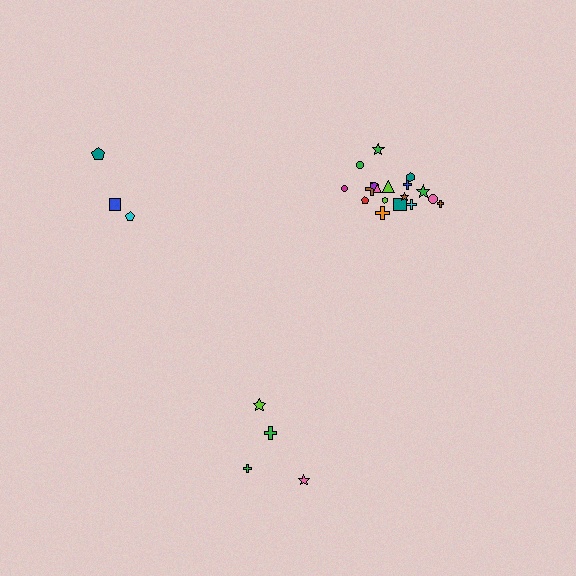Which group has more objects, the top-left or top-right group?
The top-right group.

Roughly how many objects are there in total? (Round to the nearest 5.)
Roughly 25 objects in total.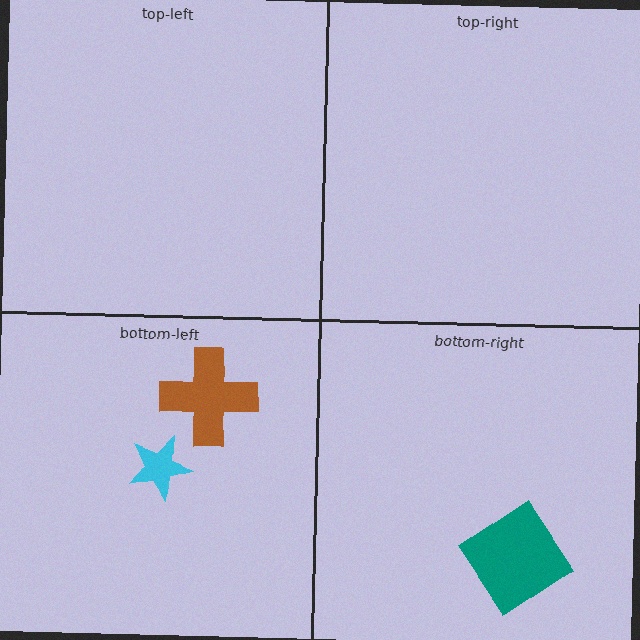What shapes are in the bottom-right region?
The teal diamond.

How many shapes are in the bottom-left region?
2.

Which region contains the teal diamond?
The bottom-right region.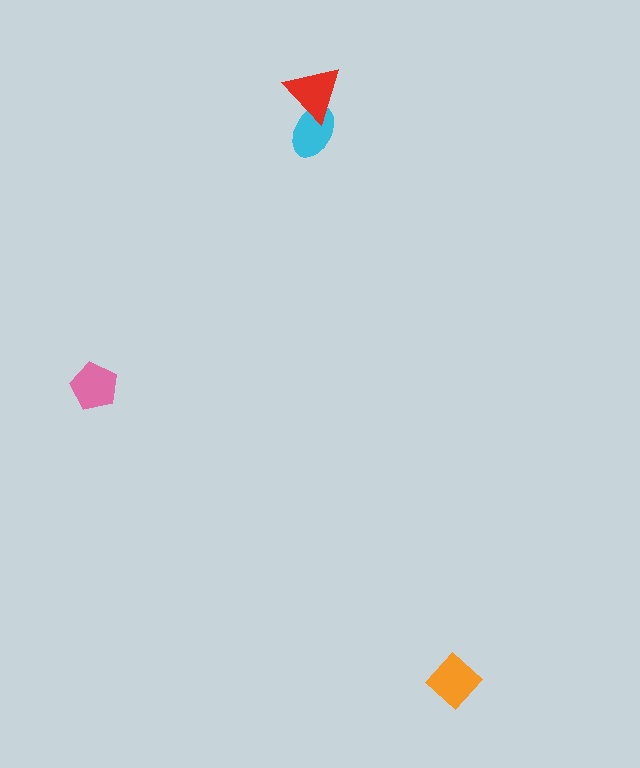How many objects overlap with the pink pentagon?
0 objects overlap with the pink pentagon.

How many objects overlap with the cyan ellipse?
1 object overlaps with the cyan ellipse.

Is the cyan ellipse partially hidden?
Yes, it is partially covered by another shape.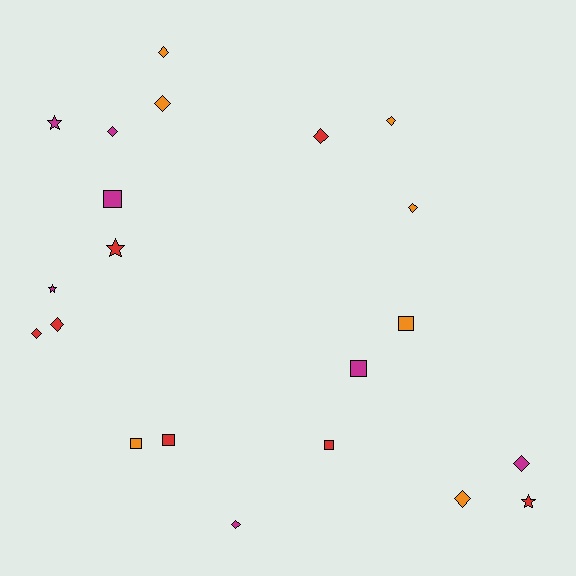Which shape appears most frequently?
Diamond, with 11 objects.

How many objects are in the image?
There are 21 objects.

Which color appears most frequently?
Magenta, with 7 objects.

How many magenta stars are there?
There are 2 magenta stars.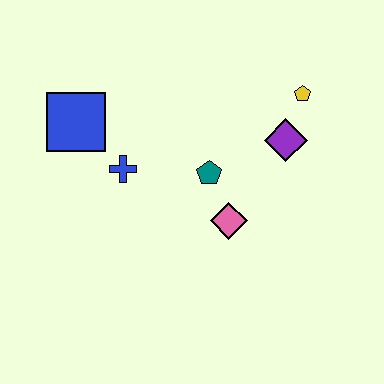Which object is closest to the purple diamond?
The yellow pentagon is closest to the purple diamond.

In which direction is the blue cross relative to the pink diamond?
The blue cross is to the left of the pink diamond.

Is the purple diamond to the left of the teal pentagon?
No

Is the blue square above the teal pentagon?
Yes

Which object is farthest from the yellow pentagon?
The blue square is farthest from the yellow pentagon.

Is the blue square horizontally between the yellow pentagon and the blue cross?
No